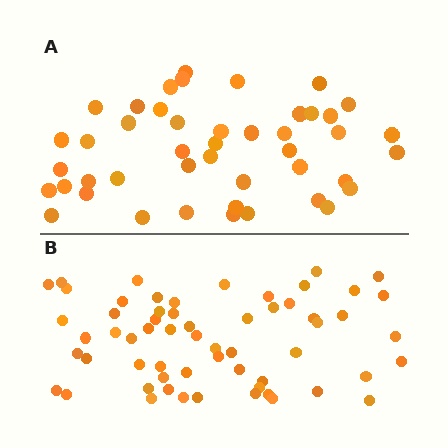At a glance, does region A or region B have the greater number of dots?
Region B (the bottom region) has more dots.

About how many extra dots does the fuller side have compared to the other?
Region B has approximately 15 more dots than region A.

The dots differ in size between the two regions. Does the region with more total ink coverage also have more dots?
No. Region A has more total ink coverage because its dots are larger, but region B actually contains more individual dots. Total area can be misleading — the number of items is what matters here.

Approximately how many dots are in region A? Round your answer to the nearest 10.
About 40 dots. (The exact count is 45, which rounds to 40.)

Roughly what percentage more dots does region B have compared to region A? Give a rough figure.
About 35% more.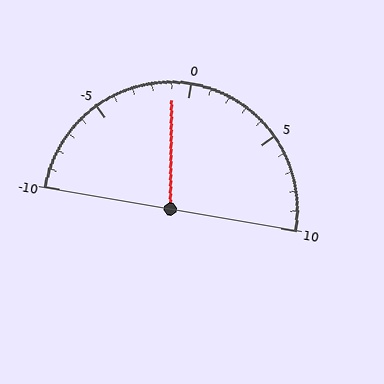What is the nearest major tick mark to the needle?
The nearest major tick mark is 0.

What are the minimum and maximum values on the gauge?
The gauge ranges from -10 to 10.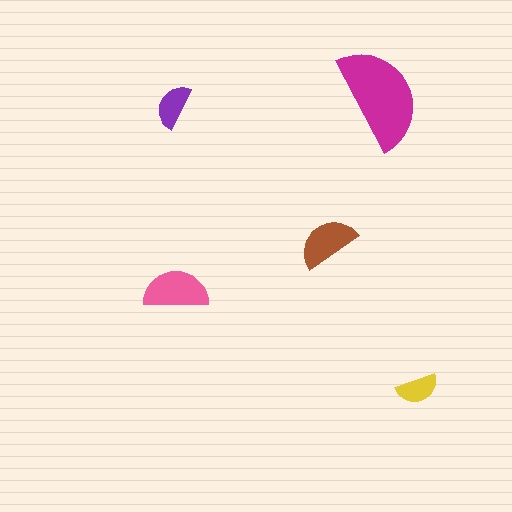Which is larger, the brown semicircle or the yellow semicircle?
The brown one.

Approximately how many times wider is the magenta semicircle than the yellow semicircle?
About 2.5 times wider.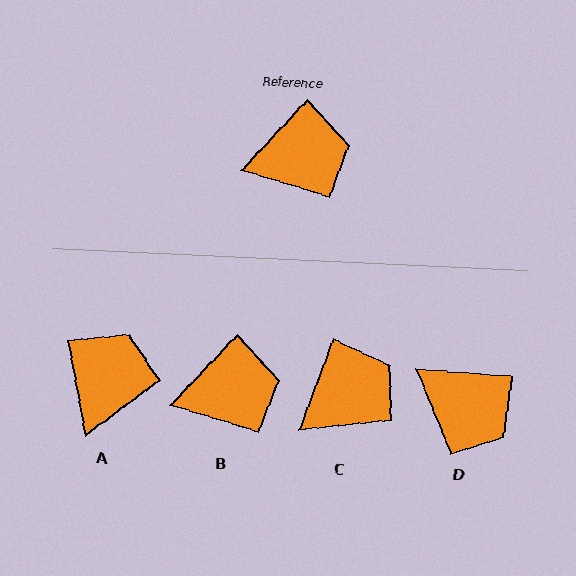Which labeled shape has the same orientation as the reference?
B.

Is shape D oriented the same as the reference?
No, it is off by about 51 degrees.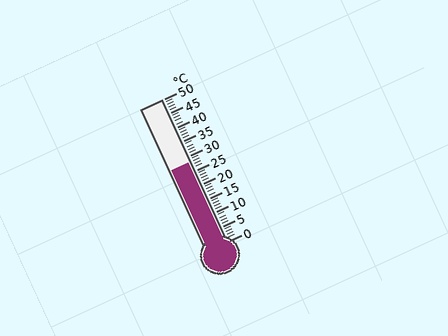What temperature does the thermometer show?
The thermometer shows approximately 28°C.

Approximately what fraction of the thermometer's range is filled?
The thermometer is filled to approximately 55% of its range.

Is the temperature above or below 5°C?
The temperature is above 5°C.